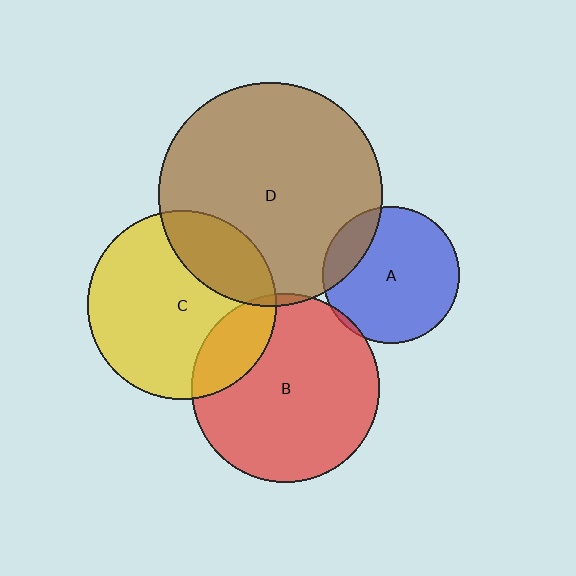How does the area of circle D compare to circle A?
Approximately 2.7 times.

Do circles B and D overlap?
Yes.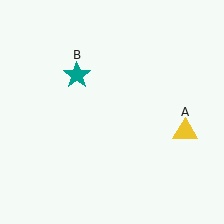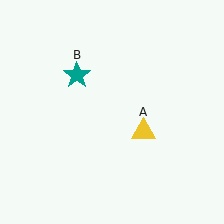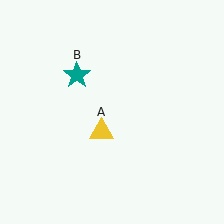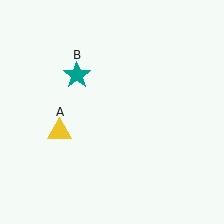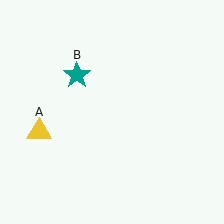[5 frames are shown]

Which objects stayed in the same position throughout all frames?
Teal star (object B) remained stationary.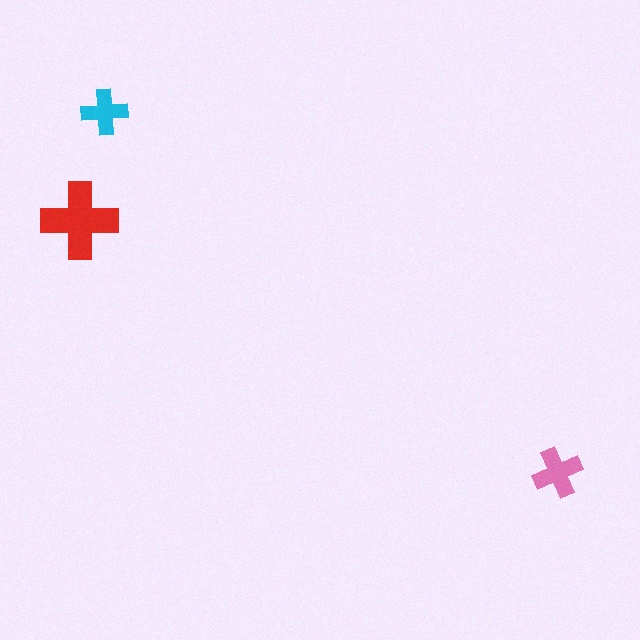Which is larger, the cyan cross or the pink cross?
The pink one.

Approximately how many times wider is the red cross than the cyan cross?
About 1.5 times wider.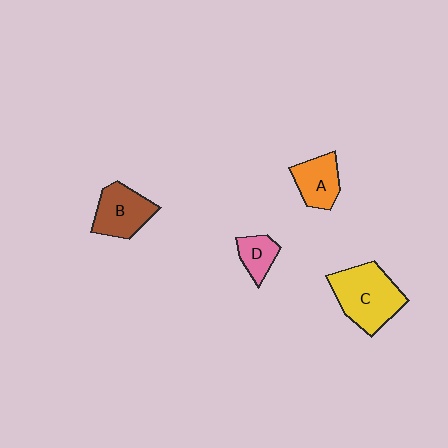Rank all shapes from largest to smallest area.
From largest to smallest: C (yellow), B (brown), A (orange), D (pink).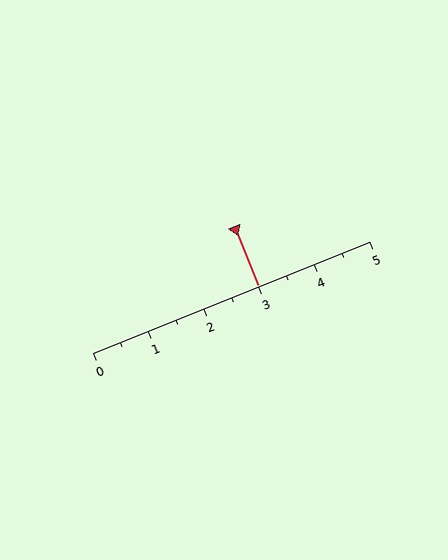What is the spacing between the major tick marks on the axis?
The major ticks are spaced 1 apart.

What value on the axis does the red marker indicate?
The marker indicates approximately 3.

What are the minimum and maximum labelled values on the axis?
The axis runs from 0 to 5.